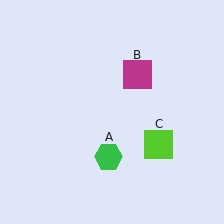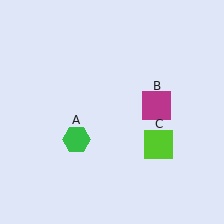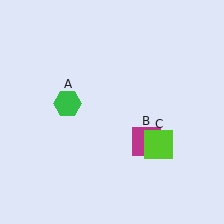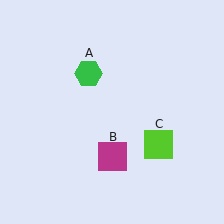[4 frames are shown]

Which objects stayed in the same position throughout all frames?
Lime square (object C) remained stationary.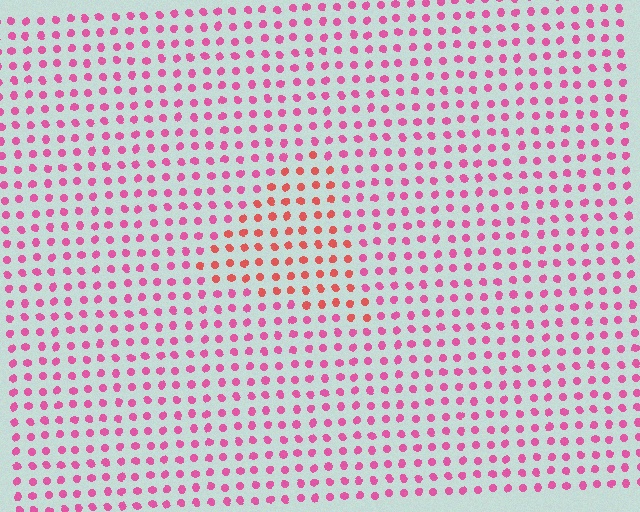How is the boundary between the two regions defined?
The boundary is defined purely by a slight shift in hue (about 34 degrees). Spacing, size, and orientation are identical on both sides.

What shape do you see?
I see a triangle.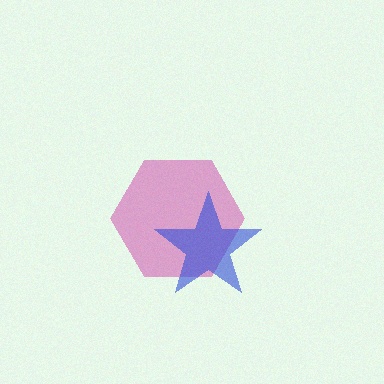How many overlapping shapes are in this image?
There are 2 overlapping shapes in the image.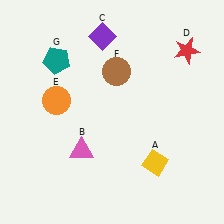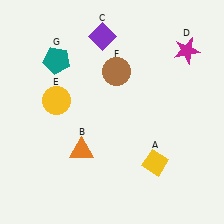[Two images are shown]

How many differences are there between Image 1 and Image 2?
There are 3 differences between the two images.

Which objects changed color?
B changed from pink to orange. D changed from red to magenta. E changed from orange to yellow.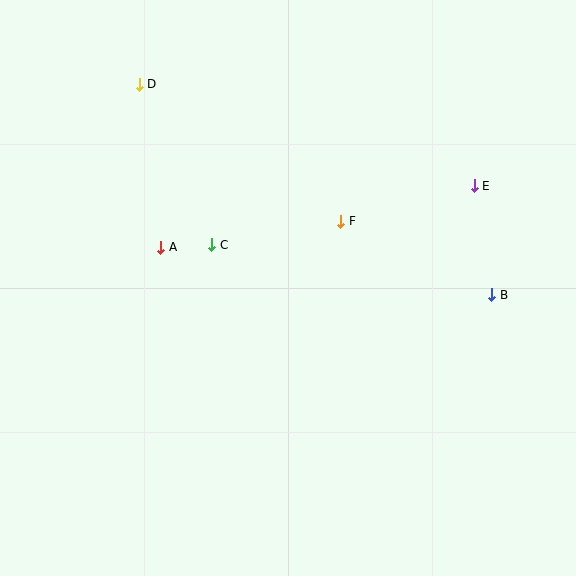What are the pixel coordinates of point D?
Point D is at (139, 84).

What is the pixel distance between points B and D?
The distance between B and D is 411 pixels.